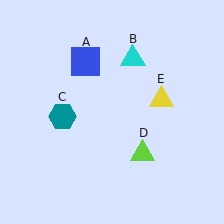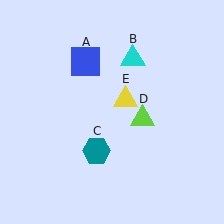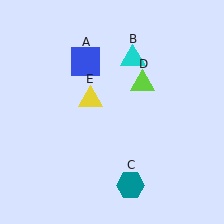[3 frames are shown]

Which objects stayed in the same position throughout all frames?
Blue square (object A) and cyan triangle (object B) remained stationary.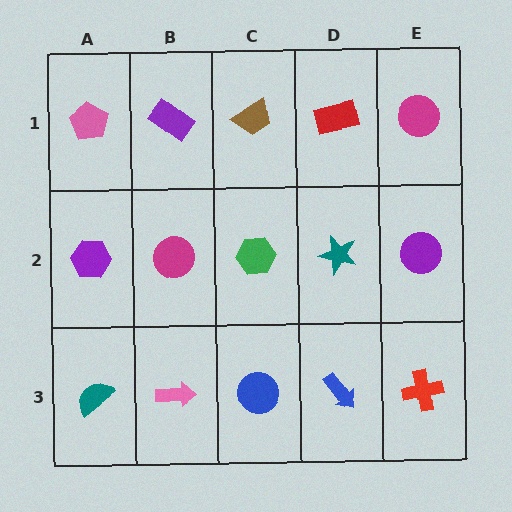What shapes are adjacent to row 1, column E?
A purple circle (row 2, column E), a red rectangle (row 1, column D).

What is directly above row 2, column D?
A red rectangle.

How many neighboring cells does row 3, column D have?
3.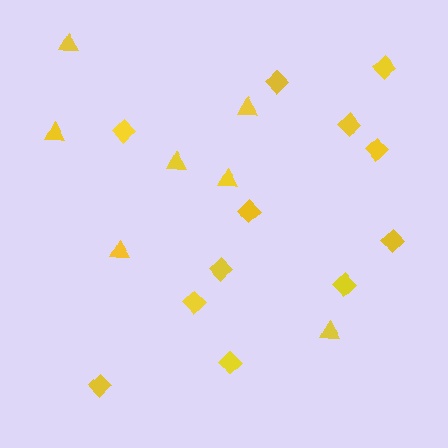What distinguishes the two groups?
There are 2 groups: one group of diamonds (12) and one group of triangles (7).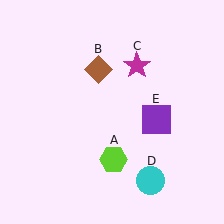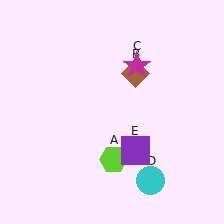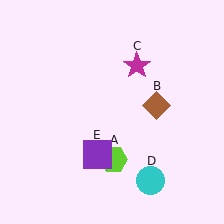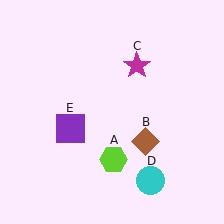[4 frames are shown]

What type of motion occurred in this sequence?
The brown diamond (object B), purple square (object E) rotated clockwise around the center of the scene.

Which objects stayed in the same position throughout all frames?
Lime hexagon (object A) and magenta star (object C) and cyan circle (object D) remained stationary.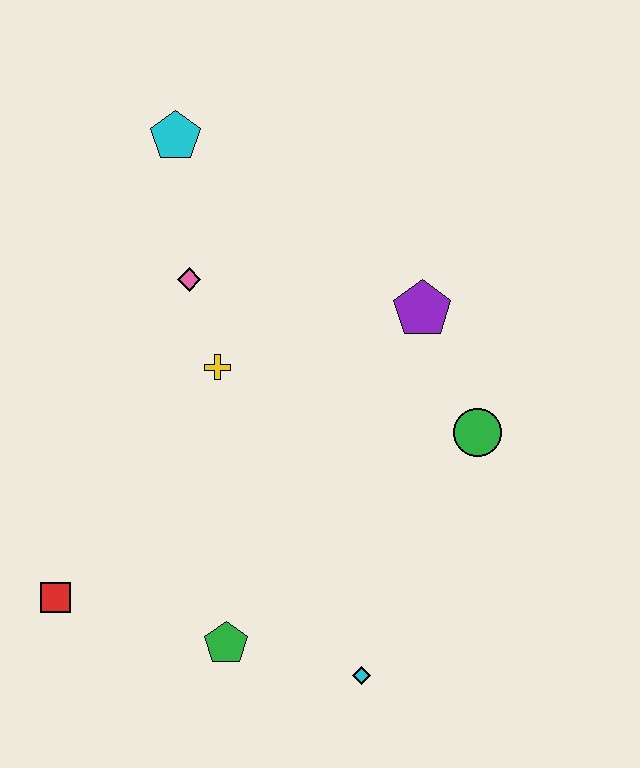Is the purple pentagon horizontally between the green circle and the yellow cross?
Yes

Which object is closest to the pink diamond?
The yellow cross is closest to the pink diamond.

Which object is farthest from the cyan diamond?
The cyan pentagon is farthest from the cyan diamond.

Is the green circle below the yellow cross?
Yes